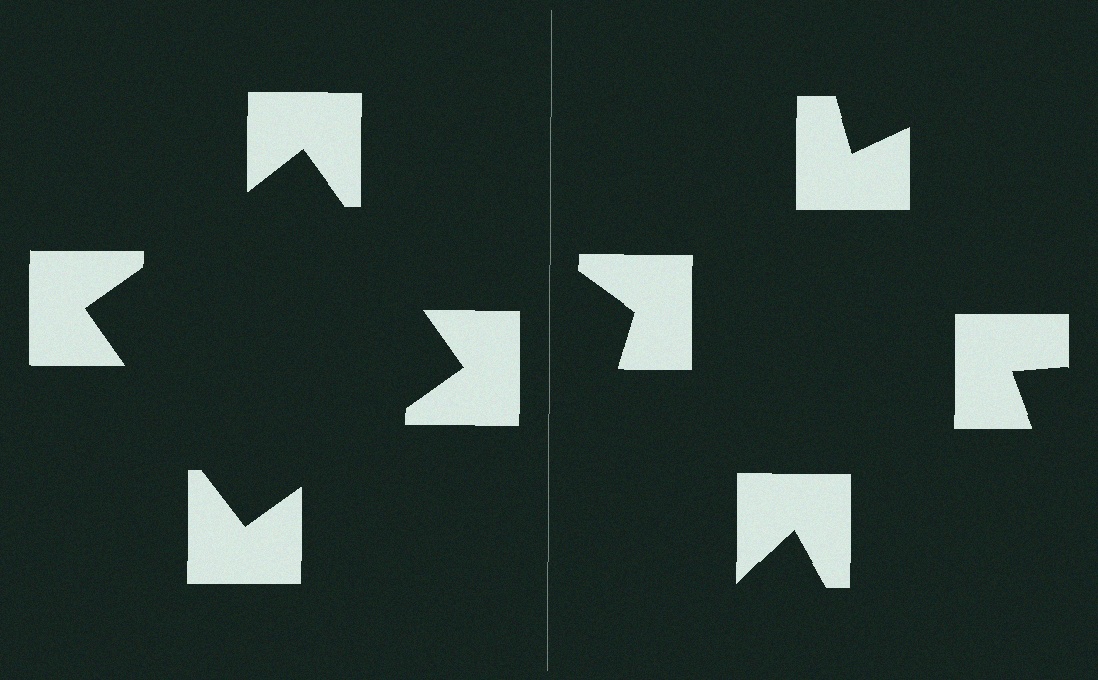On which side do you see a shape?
An illusory square appears on the left side. On the right side the wedge cuts are rotated, so no coherent shape forms.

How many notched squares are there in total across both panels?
8 — 4 on each side.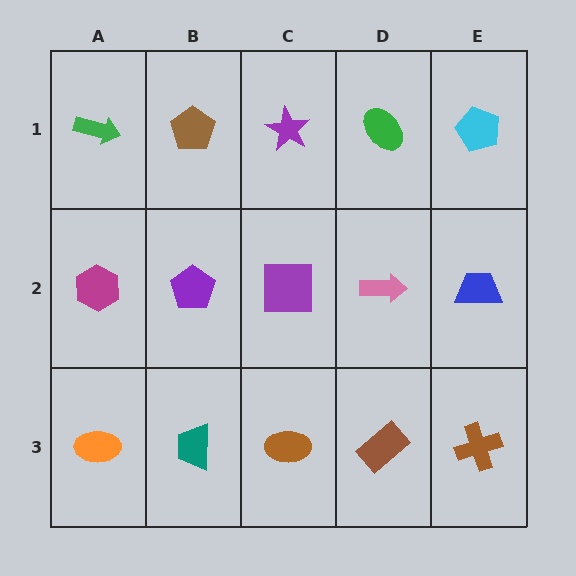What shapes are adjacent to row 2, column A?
A green arrow (row 1, column A), an orange ellipse (row 3, column A), a purple pentagon (row 2, column B).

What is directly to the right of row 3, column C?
A brown rectangle.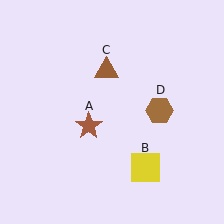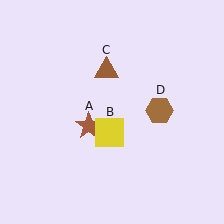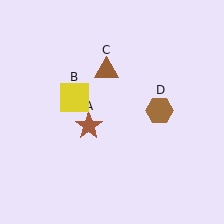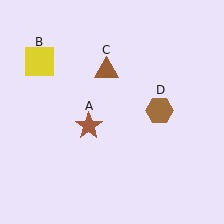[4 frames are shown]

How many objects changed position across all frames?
1 object changed position: yellow square (object B).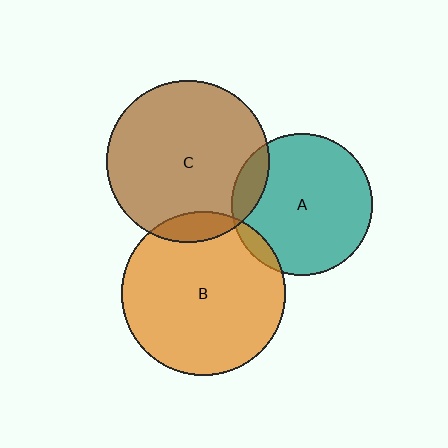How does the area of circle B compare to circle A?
Approximately 1.4 times.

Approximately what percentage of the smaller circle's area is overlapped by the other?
Approximately 10%.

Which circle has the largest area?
Circle B (orange).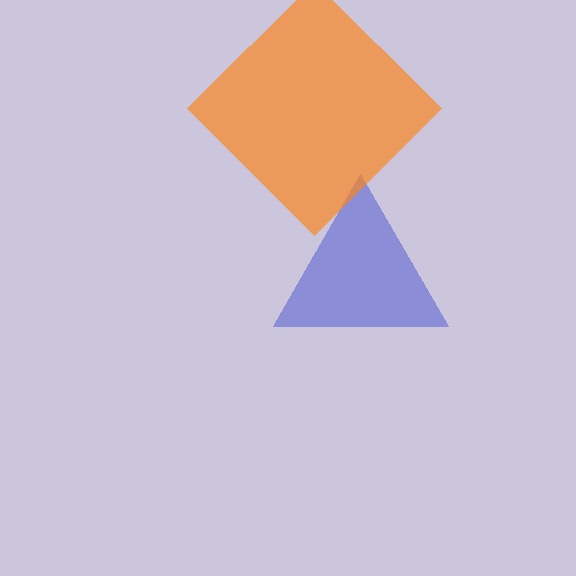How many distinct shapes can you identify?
There are 2 distinct shapes: a blue triangle, an orange diamond.